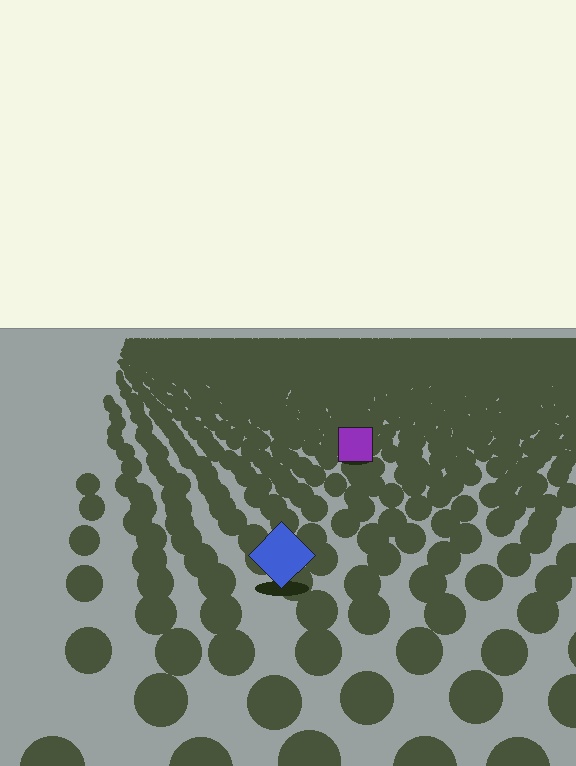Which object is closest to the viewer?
The blue diamond is closest. The texture marks near it are larger and more spread out.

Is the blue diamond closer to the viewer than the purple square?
Yes. The blue diamond is closer — you can tell from the texture gradient: the ground texture is coarser near it.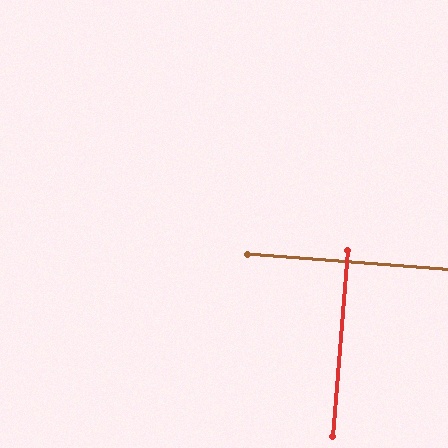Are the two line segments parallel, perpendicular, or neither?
Perpendicular — they meet at approximately 90°.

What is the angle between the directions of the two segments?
Approximately 90 degrees.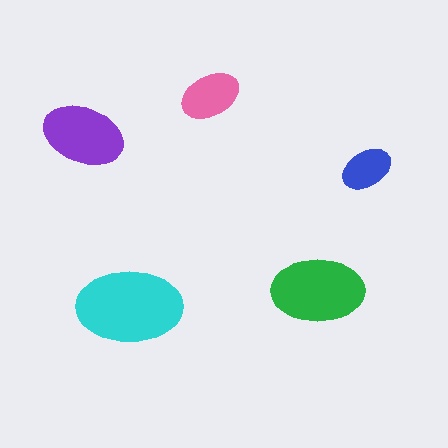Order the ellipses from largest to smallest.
the cyan one, the green one, the purple one, the pink one, the blue one.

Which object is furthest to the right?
The blue ellipse is rightmost.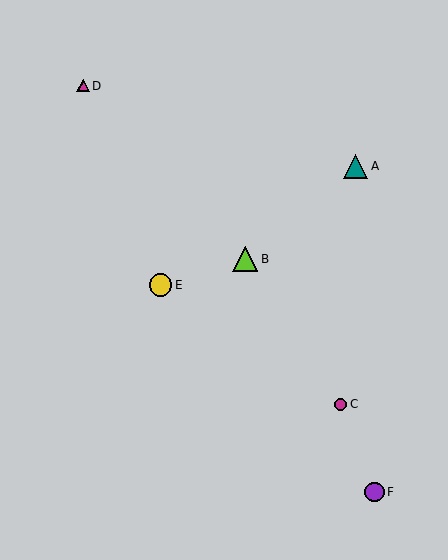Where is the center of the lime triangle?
The center of the lime triangle is at (245, 259).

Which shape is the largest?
The lime triangle (labeled B) is the largest.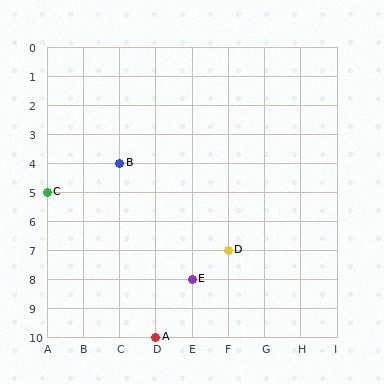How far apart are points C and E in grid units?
Points C and E are 4 columns and 3 rows apart (about 5.0 grid units diagonally).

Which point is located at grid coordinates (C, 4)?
Point B is at (C, 4).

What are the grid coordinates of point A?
Point A is at grid coordinates (D, 10).